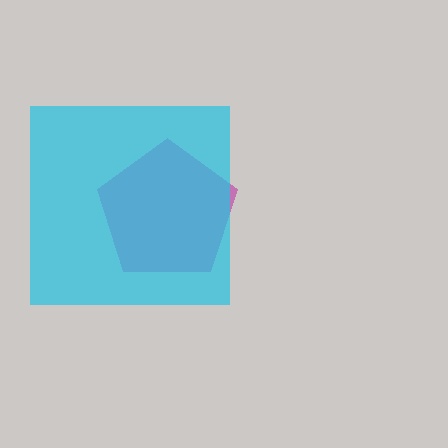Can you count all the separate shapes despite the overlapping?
Yes, there are 2 separate shapes.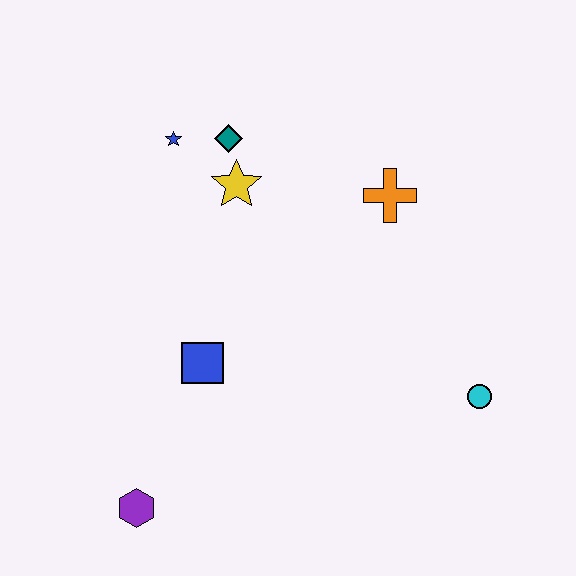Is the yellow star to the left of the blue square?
No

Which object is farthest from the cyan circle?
The blue star is farthest from the cyan circle.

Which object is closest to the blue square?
The purple hexagon is closest to the blue square.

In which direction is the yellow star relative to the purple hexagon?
The yellow star is above the purple hexagon.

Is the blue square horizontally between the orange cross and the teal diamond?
No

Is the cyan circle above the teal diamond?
No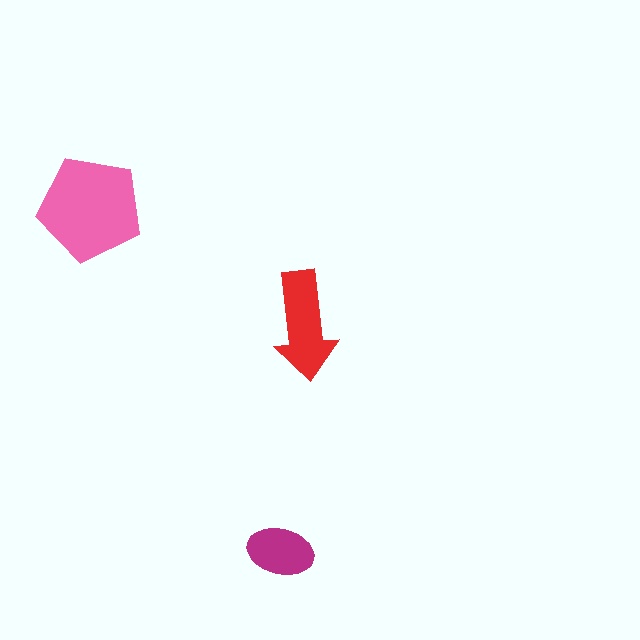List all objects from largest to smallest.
The pink pentagon, the red arrow, the magenta ellipse.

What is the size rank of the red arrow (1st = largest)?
2nd.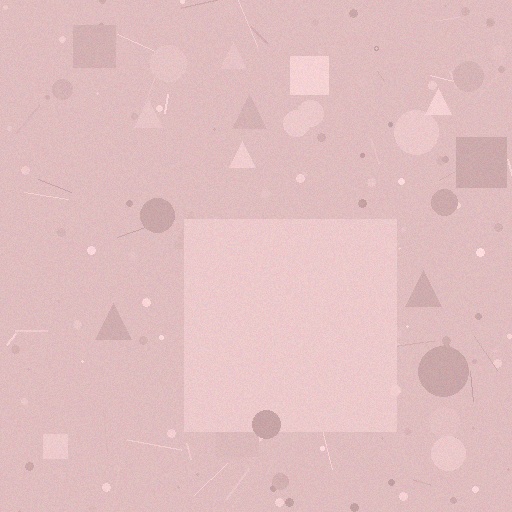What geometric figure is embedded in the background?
A square is embedded in the background.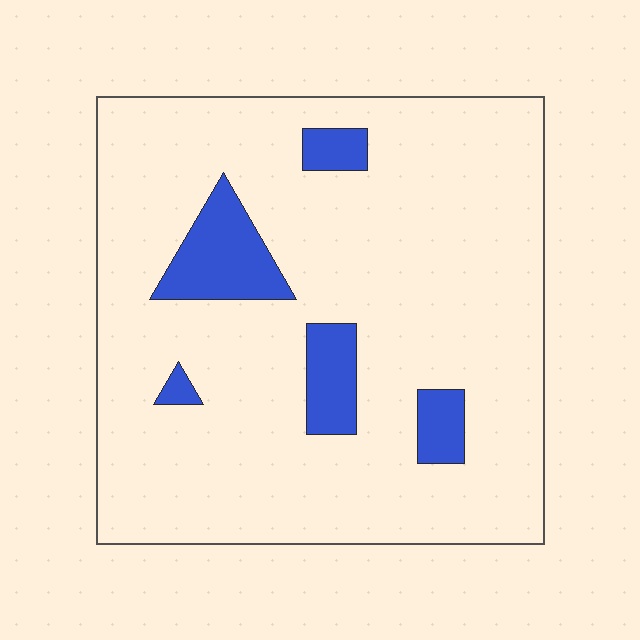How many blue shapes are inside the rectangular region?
5.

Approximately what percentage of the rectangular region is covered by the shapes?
Approximately 10%.